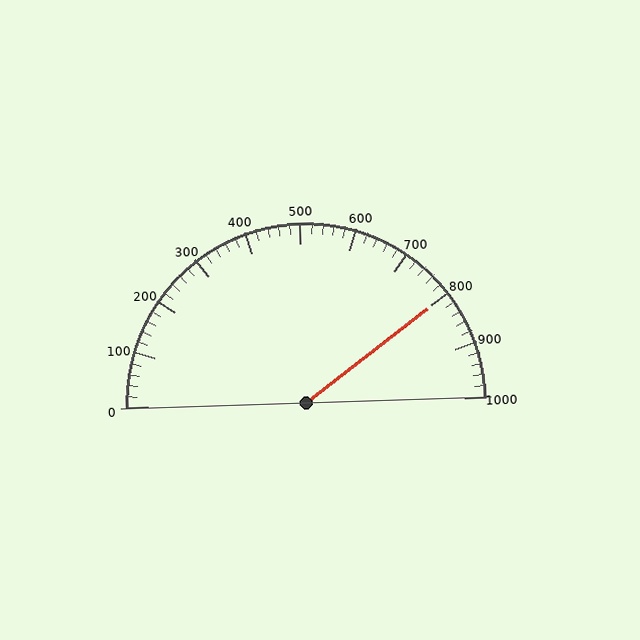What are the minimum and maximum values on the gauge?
The gauge ranges from 0 to 1000.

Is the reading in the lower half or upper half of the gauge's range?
The reading is in the upper half of the range (0 to 1000).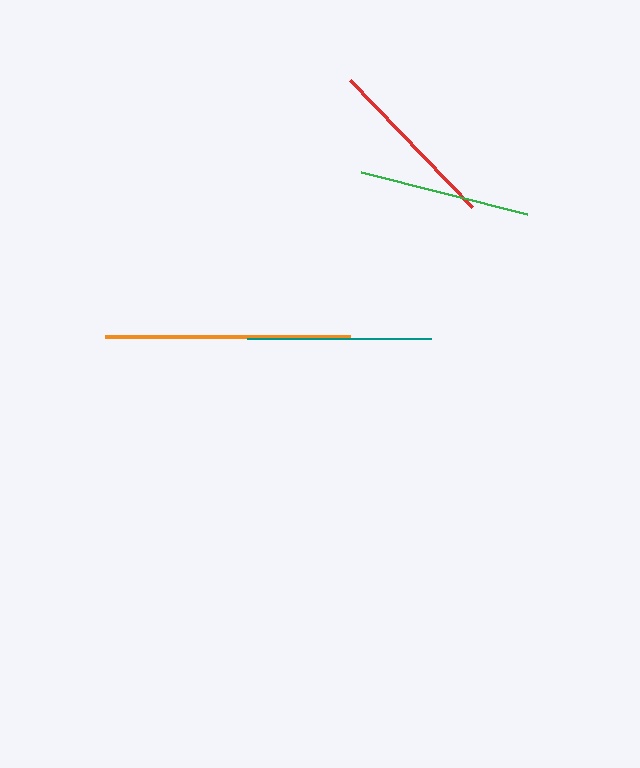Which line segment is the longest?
The orange line is the longest at approximately 244 pixels.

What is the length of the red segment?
The red segment is approximately 176 pixels long.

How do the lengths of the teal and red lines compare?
The teal and red lines are approximately the same length.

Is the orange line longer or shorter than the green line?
The orange line is longer than the green line.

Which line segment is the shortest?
The green line is the shortest at approximately 171 pixels.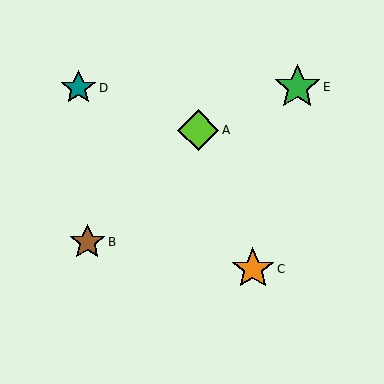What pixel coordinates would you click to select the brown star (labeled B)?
Click at (87, 242) to select the brown star B.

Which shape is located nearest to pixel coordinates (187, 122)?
The lime diamond (labeled A) at (198, 130) is nearest to that location.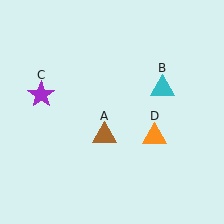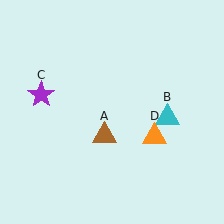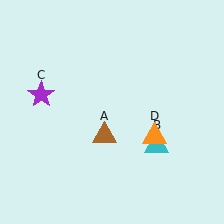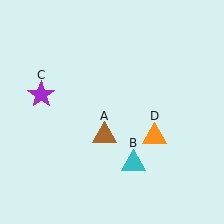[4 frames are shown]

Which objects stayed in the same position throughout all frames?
Brown triangle (object A) and purple star (object C) and orange triangle (object D) remained stationary.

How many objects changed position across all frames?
1 object changed position: cyan triangle (object B).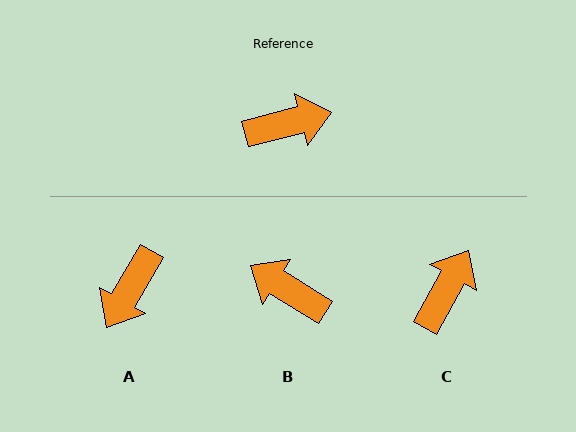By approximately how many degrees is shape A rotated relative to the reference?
Approximately 135 degrees clockwise.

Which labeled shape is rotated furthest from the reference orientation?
A, about 135 degrees away.